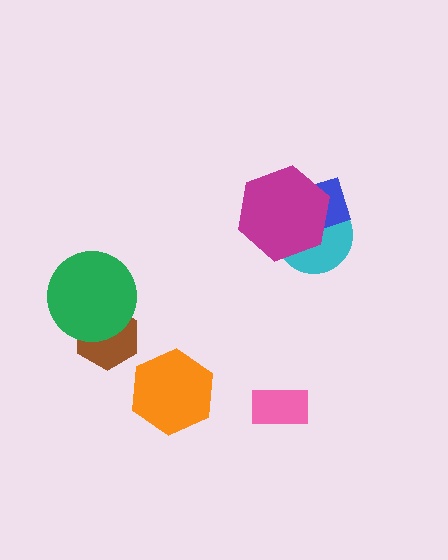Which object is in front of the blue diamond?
The magenta hexagon is in front of the blue diamond.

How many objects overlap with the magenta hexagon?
2 objects overlap with the magenta hexagon.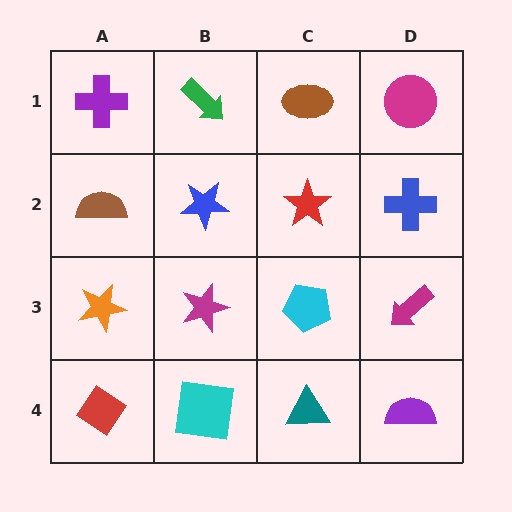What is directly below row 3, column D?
A purple semicircle.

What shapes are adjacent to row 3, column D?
A blue cross (row 2, column D), a purple semicircle (row 4, column D), a cyan pentagon (row 3, column C).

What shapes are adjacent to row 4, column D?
A magenta arrow (row 3, column D), a teal triangle (row 4, column C).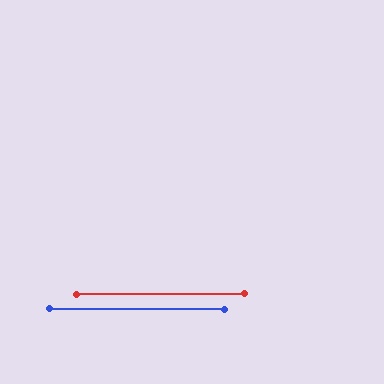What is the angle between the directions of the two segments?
Approximately 1 degree.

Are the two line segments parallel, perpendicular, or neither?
Parallel — their directions differ by only 1.0°.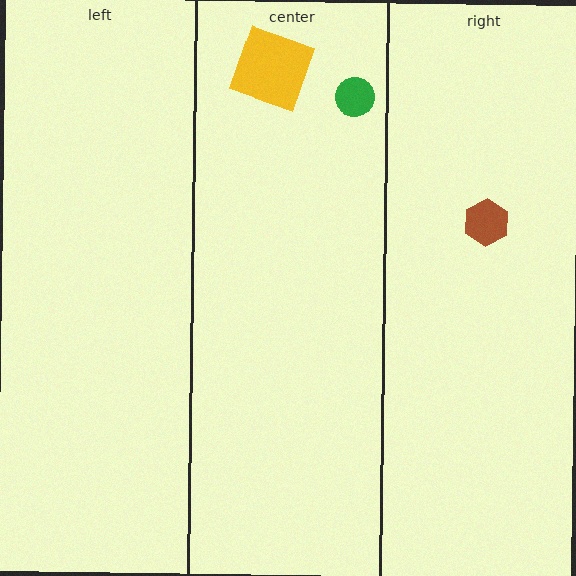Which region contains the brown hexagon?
The right region.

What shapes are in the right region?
The brown hexagon.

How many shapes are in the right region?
1.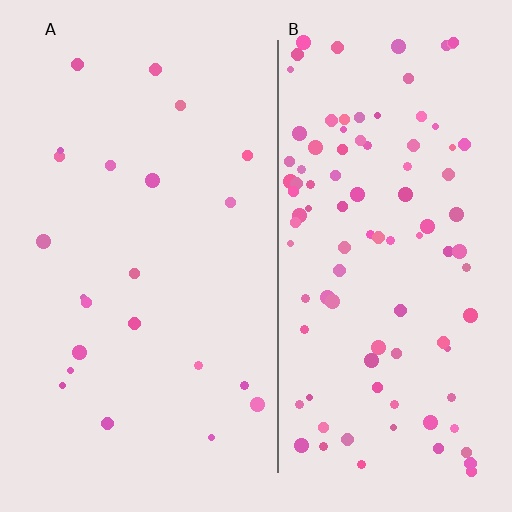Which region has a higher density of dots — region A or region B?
B (the right).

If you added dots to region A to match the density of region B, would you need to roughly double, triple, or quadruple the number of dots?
Approximately quadruple.